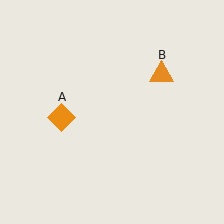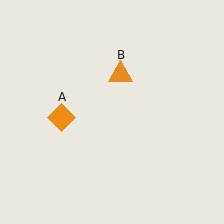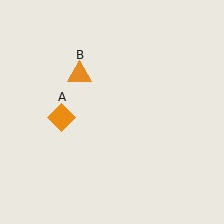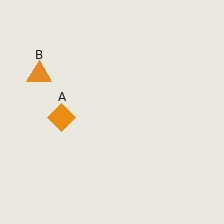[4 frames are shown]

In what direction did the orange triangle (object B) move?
The orange triangle (object B) moved left.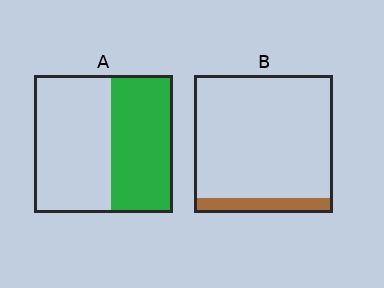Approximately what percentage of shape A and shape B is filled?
A is approximately 45% and B is approximately 10%.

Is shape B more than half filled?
No.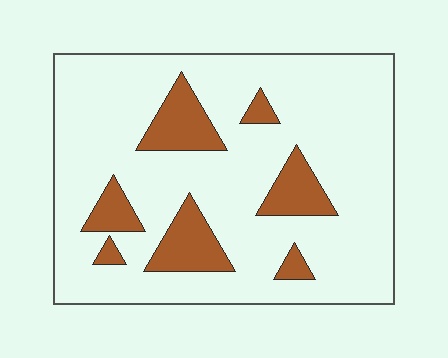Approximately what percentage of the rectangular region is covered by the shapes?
Approximately 15%.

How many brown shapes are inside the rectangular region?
7.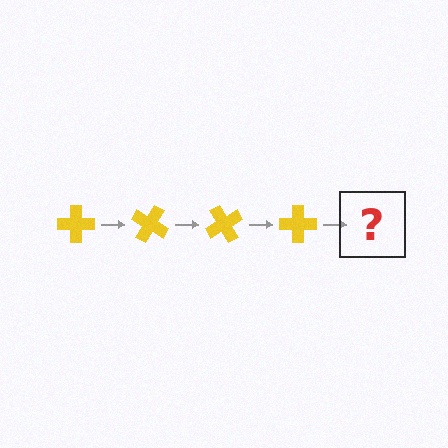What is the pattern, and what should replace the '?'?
The pattern is that the cross rotates 30 degrees each step. The '?' should be a yellow cross rotated 120 degrees.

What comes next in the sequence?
The next element should be a yellow cross rotated 120 degrees.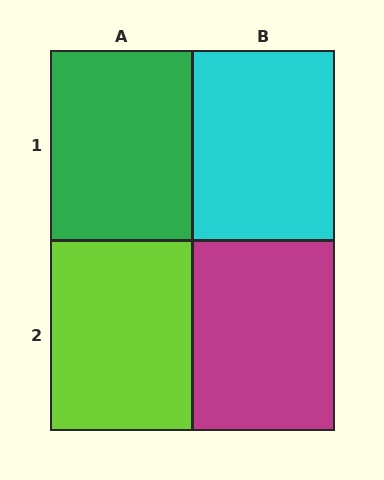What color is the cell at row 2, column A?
Lime.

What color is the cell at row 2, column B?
Magenta.